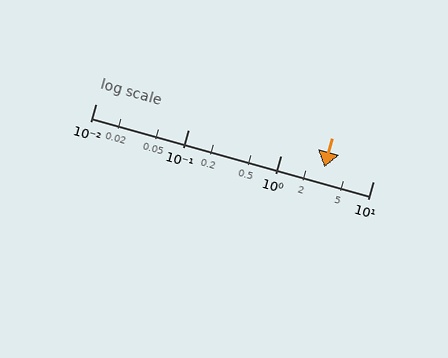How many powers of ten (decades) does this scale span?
The scale spans 3 decades, from 0.01 to 10.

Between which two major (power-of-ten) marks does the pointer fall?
The pointer is between 1 and 10.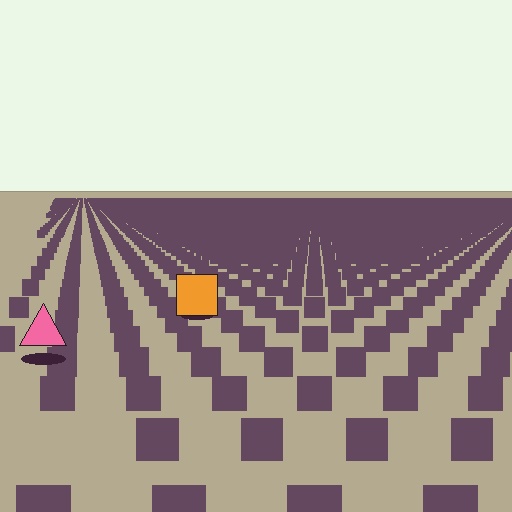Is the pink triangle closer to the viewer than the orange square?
Yes. The pink triangle is closer — you can tell from the texture gradient: the ground texture is coarser near it.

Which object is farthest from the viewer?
The orange square is farthest from the viewer. It appears smaller and the ground texture around it is denser.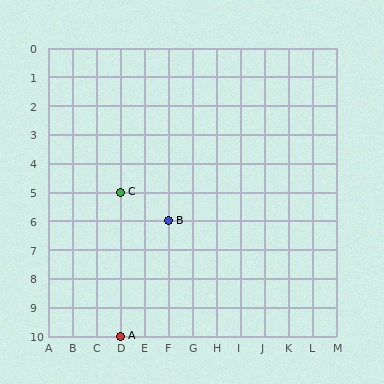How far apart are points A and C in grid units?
Points A and C are 5 rows apart.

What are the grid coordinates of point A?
Point A is at grid coordinates (D, 10).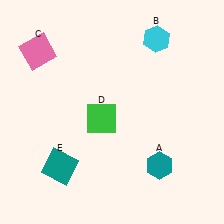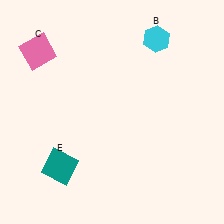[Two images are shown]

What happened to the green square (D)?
The green square (D) was removed in Image 2. It was in the bottom-left area of Image 1.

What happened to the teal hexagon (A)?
The teal hexagon (A) was removed in Image 2. It was in the bottom-right area of Image 1.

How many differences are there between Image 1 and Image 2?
There are 2 differences between the two images.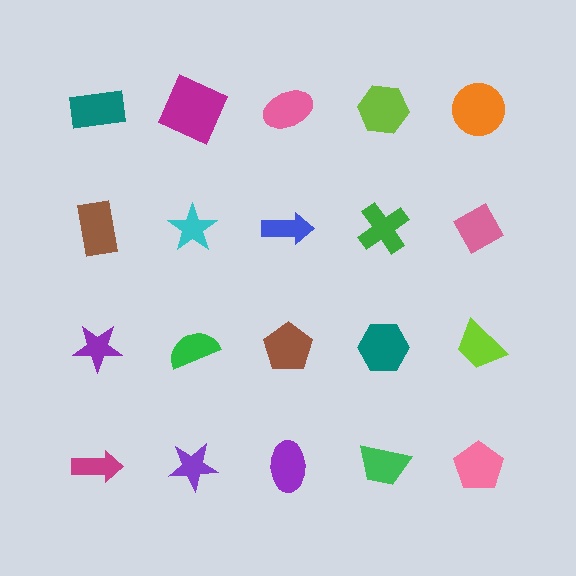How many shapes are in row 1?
5 shapes.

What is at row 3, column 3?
A brown pentagon.